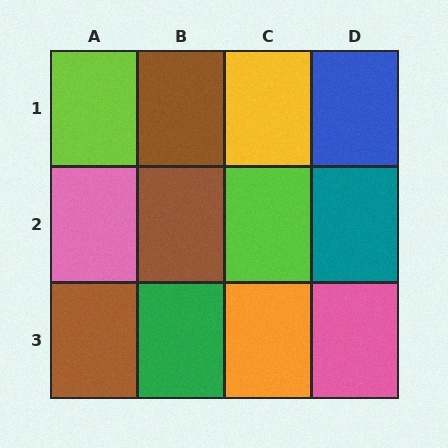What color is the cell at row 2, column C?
Lime.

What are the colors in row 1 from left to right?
Lime, brown, yellow, blue.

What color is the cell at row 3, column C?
Orange.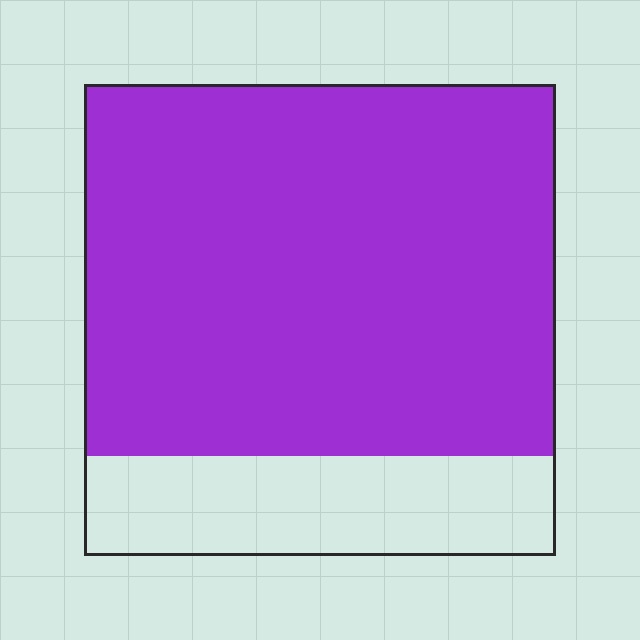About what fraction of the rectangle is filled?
About four fifths (4/5).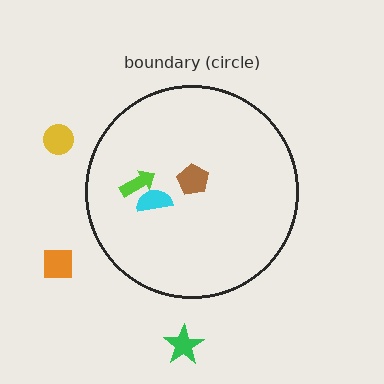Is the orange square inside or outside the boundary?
Outside.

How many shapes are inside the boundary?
3 inside, 3 outside.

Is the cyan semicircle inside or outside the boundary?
Inside.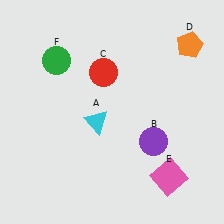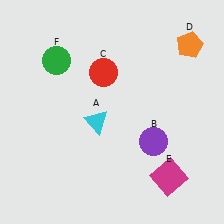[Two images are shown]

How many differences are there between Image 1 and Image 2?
There is 1 difference between the two images.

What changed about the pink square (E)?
In Image 1, E is pink. In Image 2, it changed to magenta.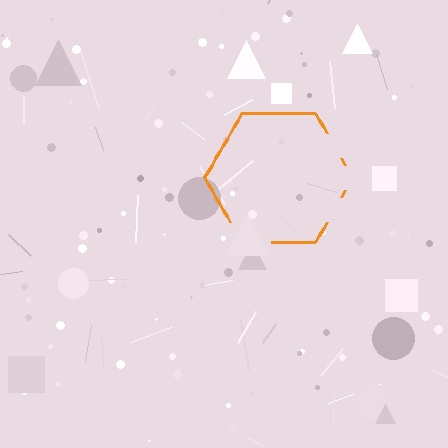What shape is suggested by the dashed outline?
The dashed outline suggests a hexagon.